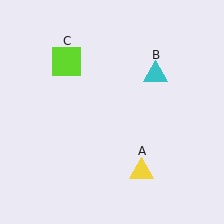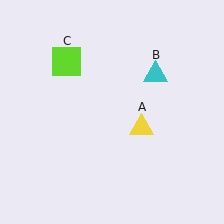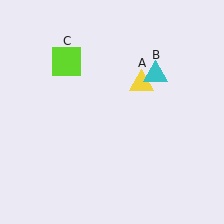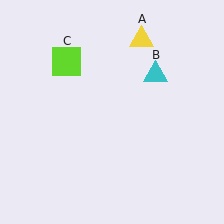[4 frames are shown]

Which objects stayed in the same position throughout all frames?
Cyan triangle (object B) and lime square (object C) remained stationary.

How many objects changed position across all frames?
1 object changed position: yellow triangle (object A).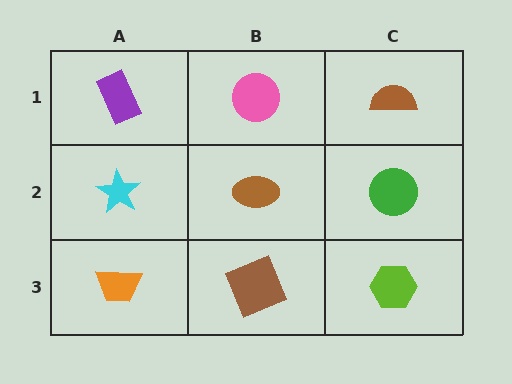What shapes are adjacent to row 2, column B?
A pink circle (row 1, column B), a brown square (row 3, column B), a cyan star (row 2, column A), a green circle (row 2, column C).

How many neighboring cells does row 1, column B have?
3.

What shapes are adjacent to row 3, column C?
A green circle (row 2, column C), a brown square (row 3, column B).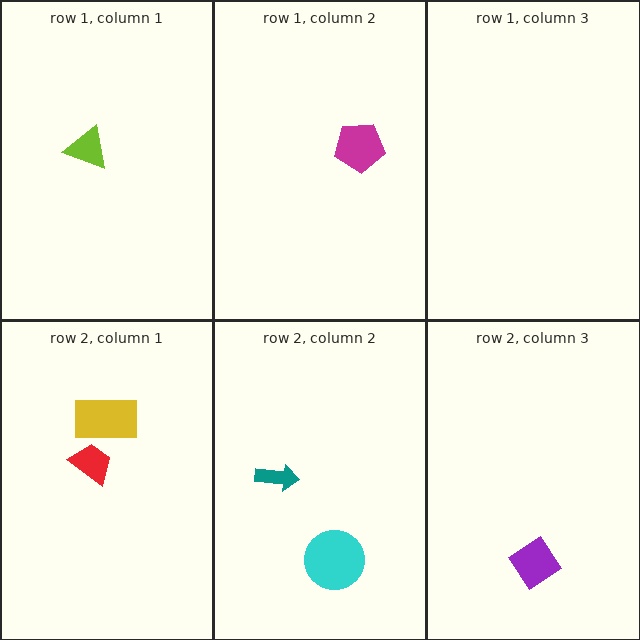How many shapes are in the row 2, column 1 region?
2.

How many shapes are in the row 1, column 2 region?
1.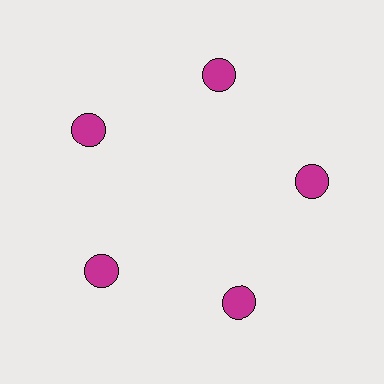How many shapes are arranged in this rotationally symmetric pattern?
There are 5 shapes, arranged in 5 groups of 1.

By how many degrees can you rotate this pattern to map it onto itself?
The pattern maps onto itself every 72 degrees of rotation.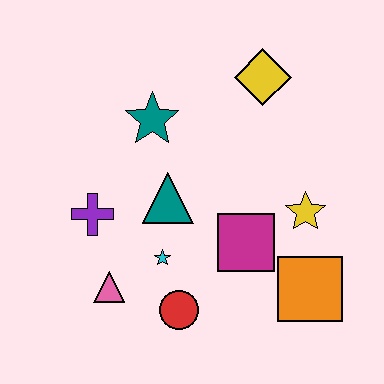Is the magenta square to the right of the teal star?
Yes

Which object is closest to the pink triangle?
The cyan star is closest to the pink triangle.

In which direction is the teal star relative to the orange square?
The teal star is above the orange square.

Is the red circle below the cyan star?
Yes